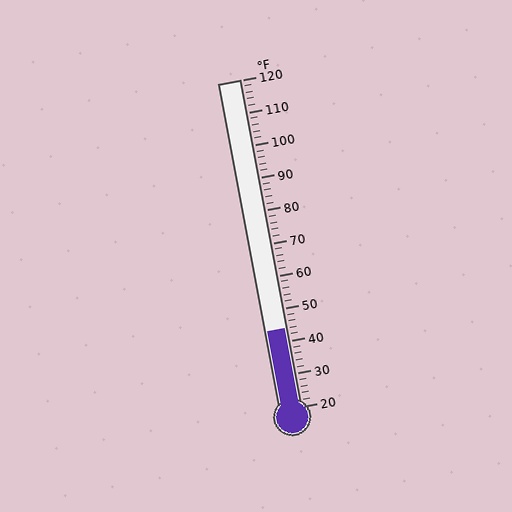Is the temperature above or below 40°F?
The temperature is above 40°F.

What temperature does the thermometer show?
The thermometer shows approximately 44°F.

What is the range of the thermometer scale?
The thermometer scale ranges from 20°F to 120°F.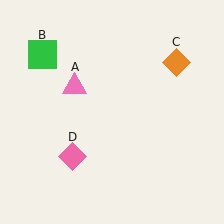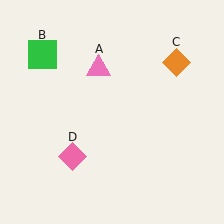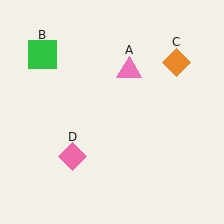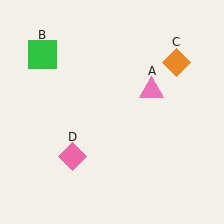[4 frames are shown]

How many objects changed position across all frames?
1 object changed position: pink triangle (object A).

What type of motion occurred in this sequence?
The pink triangle (object A) rotated clockwise around the center of the scene.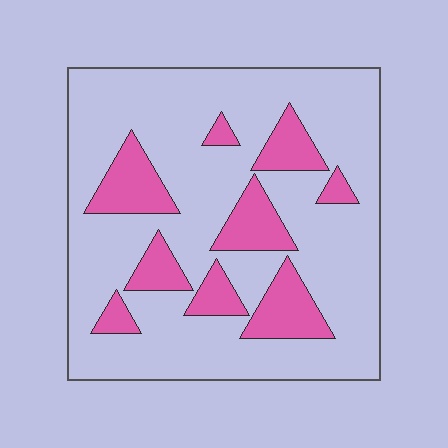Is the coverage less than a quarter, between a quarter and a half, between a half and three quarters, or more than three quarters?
Less than a quarter.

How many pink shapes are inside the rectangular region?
9.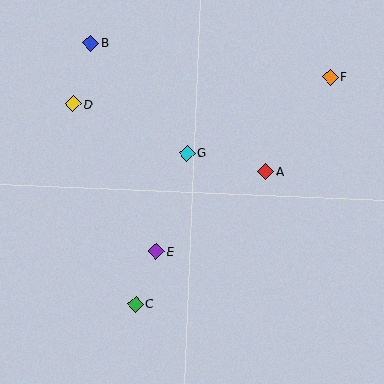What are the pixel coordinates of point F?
Point F is at (330, 77).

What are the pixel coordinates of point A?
Point A is at (266, 171).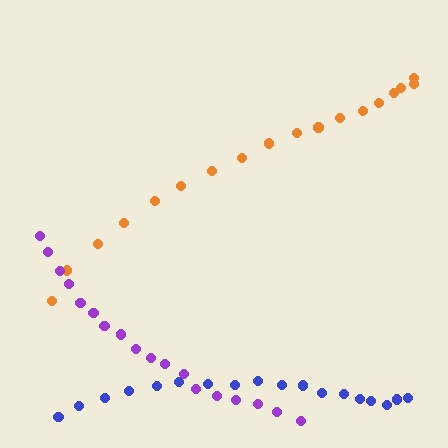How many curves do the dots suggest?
There are 3 distinct paths.